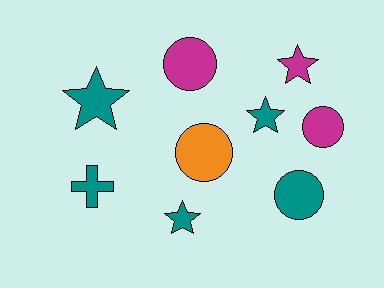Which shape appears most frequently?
Circle, with 4 objects.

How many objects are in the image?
There are 9 objects.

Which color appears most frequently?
Teal, with 5 objects.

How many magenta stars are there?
There is 1 magenta star.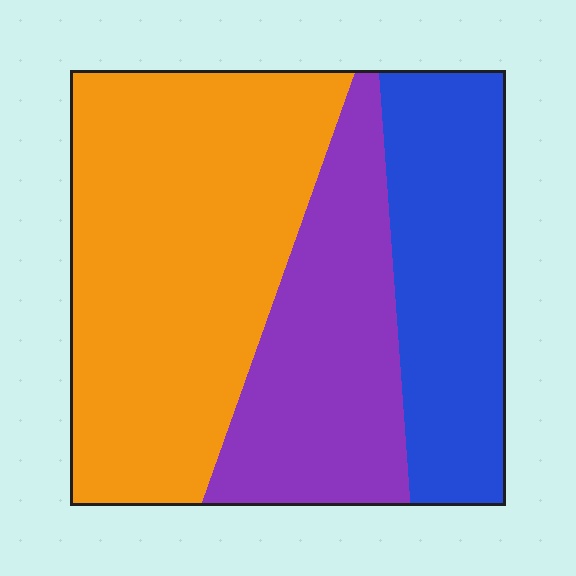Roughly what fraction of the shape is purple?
Purple covers around 25% of the shape.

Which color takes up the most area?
Orange, at roughly 50%.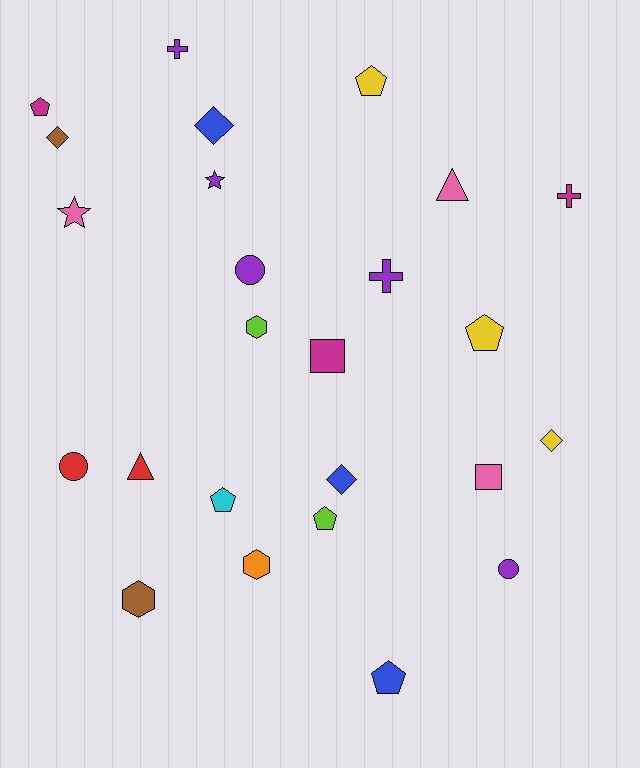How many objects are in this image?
There are 25 objects.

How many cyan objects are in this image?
There is 1 cyan object.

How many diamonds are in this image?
There are 4 diamonds.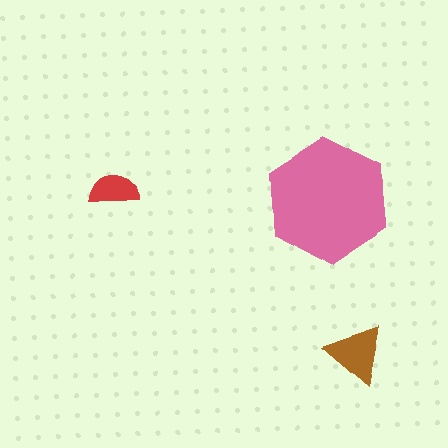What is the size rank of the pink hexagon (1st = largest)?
1st.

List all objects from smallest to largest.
The red semicircle, the brown triangle, the pink hexagon.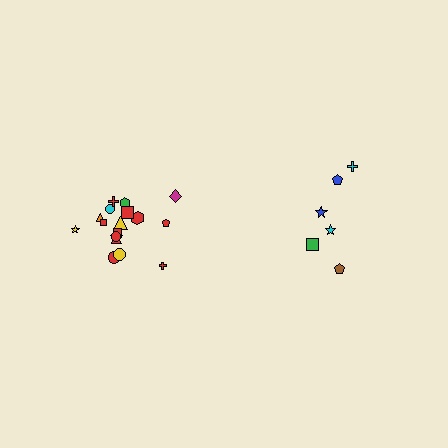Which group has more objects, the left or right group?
The left group.